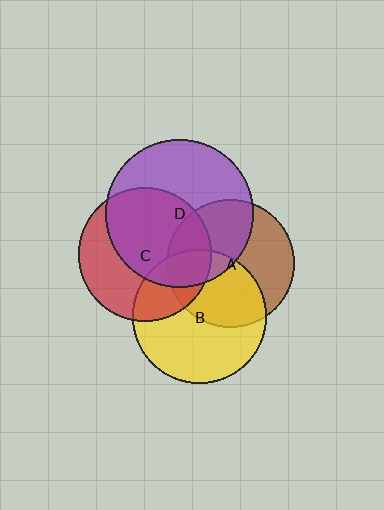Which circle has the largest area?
Circle D (purple).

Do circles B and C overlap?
Yes.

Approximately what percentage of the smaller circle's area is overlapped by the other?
Approximately 25%.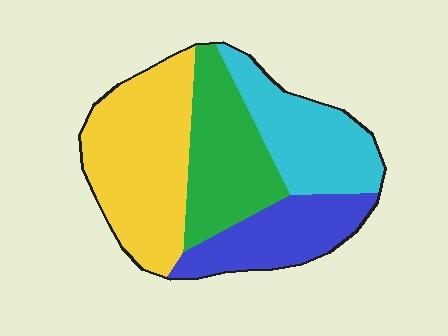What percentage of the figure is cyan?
Cyan takes up between a sixth and a third of the figure.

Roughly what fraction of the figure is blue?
Blue covers around 20% of the figure.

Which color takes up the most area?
Yellow, at roughly 35%.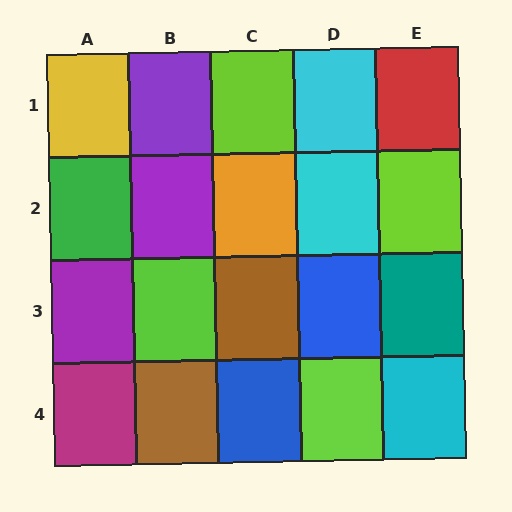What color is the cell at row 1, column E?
Red.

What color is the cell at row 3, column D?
Blue.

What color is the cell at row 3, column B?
Lime.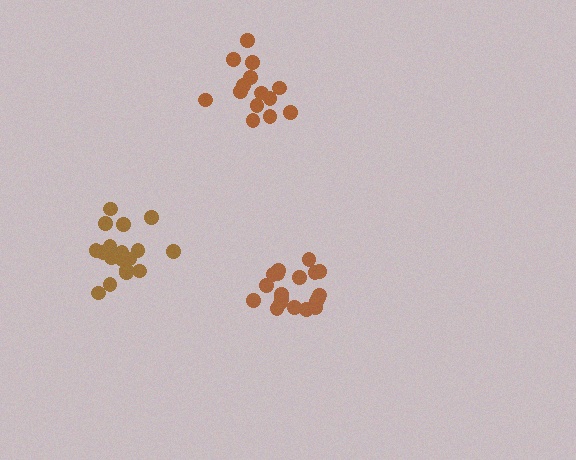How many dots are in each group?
Group 1: 19 dots, Group 2: 14 dots, Group 3: 18 dots (51 total).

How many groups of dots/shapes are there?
There are 3 groups.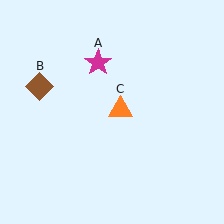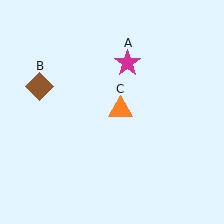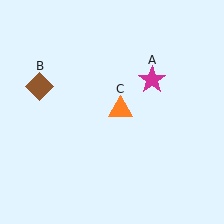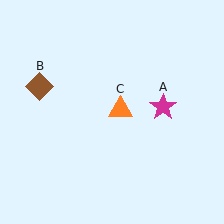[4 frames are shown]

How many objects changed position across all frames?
1 object changed position: magenta star (object A).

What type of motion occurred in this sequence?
The magenta star (object A) rotated clockwise around the center of the scene.